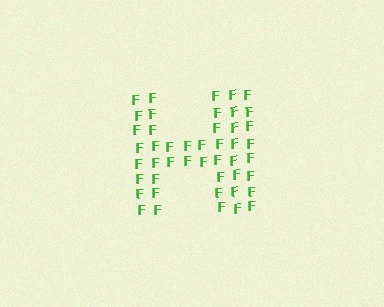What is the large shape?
The large shape is the letter H.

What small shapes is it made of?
It is made of small letter F's.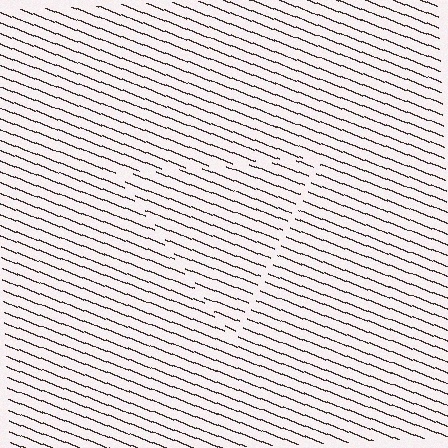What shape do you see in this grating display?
An illusory triangle. The interior of the shape contains the same grating, shifted by half a period — the contour is defined by the phase discontinuity where line-ends from the inner and outer gratings abut.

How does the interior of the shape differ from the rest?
The interior of the shape contains the same grating, shifted by half a period — the contour is defined by the phase discontinuity where line-ends from the inner and outer gratings abut.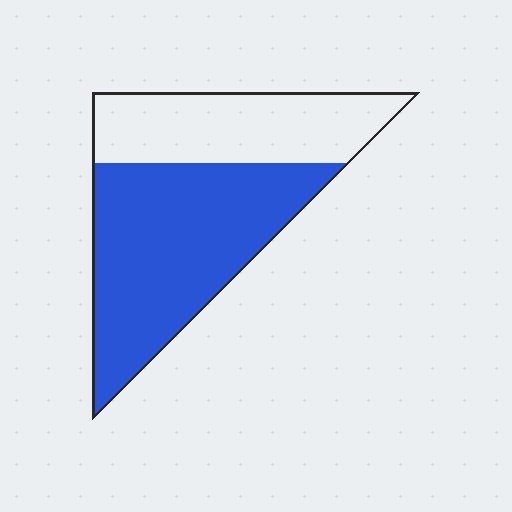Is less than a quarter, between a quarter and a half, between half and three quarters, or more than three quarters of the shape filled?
Between half and three quarters.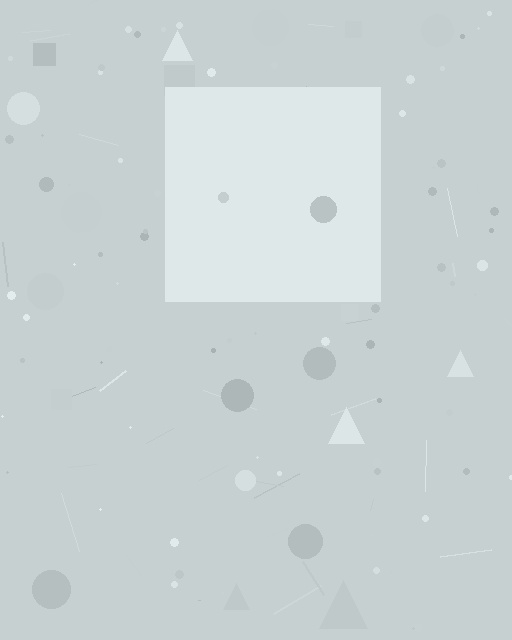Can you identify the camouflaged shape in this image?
The camouflaged shape is a square.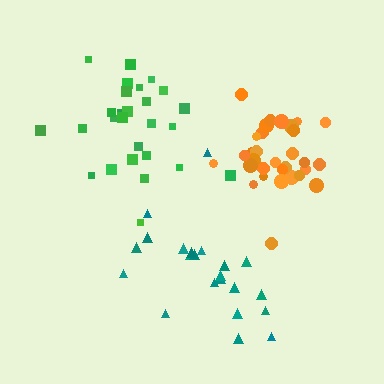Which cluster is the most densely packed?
Orange.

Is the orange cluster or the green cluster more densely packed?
Orange.